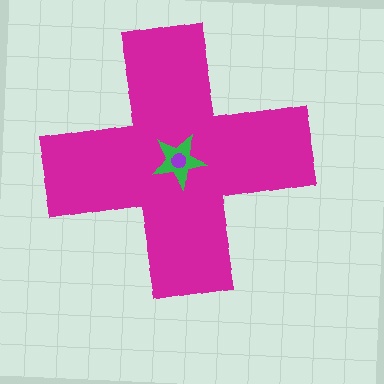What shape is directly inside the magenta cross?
The green star.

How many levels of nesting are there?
3.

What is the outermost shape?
The magenta cross.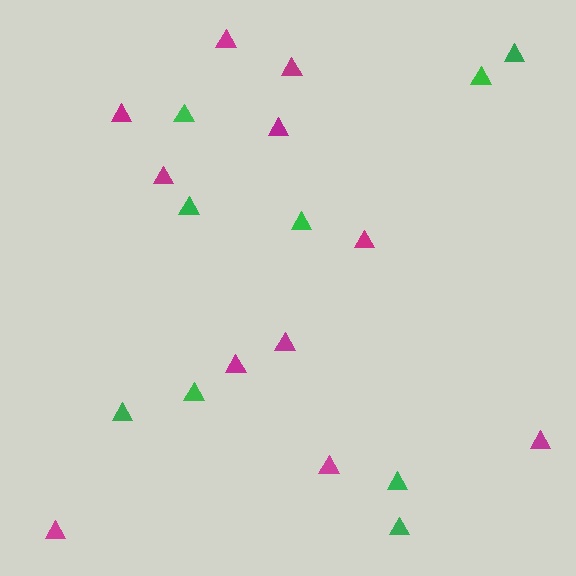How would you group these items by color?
There are 2 groups: one group of magenta triangles (11) and one group of green triangles (9).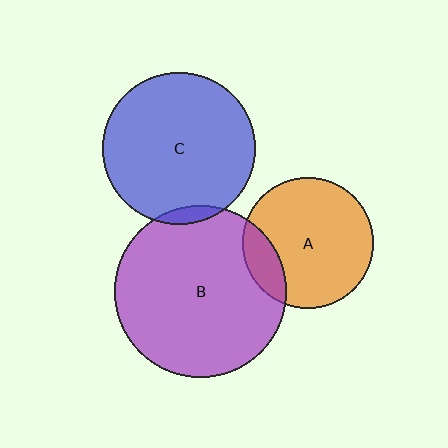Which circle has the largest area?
Circle B (purple).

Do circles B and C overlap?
Yes.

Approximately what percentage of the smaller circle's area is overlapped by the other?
Approximately 5%.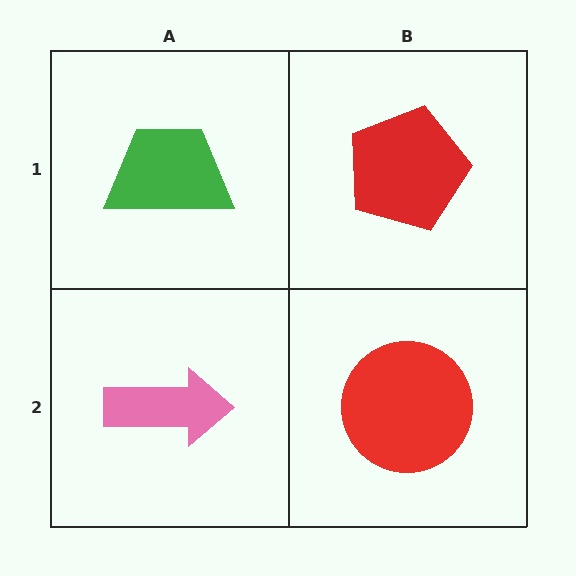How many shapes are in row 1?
2 shapes.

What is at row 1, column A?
A green trapezoid.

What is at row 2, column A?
A pink arrow.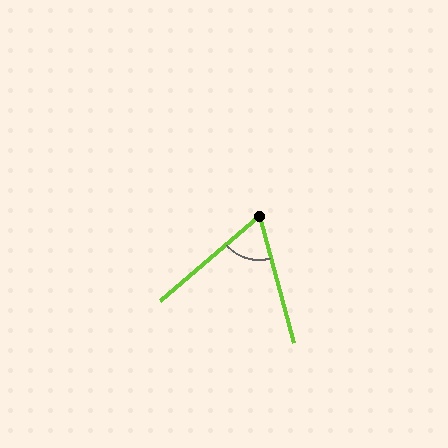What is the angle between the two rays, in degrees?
Approximately 64 degrees.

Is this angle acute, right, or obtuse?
It is acute.